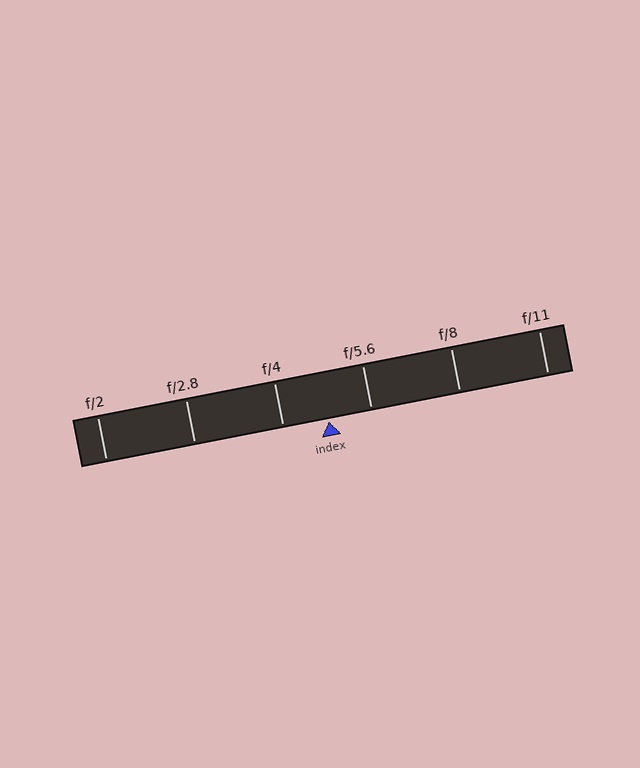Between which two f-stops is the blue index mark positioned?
The index mark is between f/4 and f/5.6.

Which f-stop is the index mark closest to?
The index mark is closest to f/5.6.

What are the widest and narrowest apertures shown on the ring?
The widest aperture shown is f/2 and the narrowest is f/11.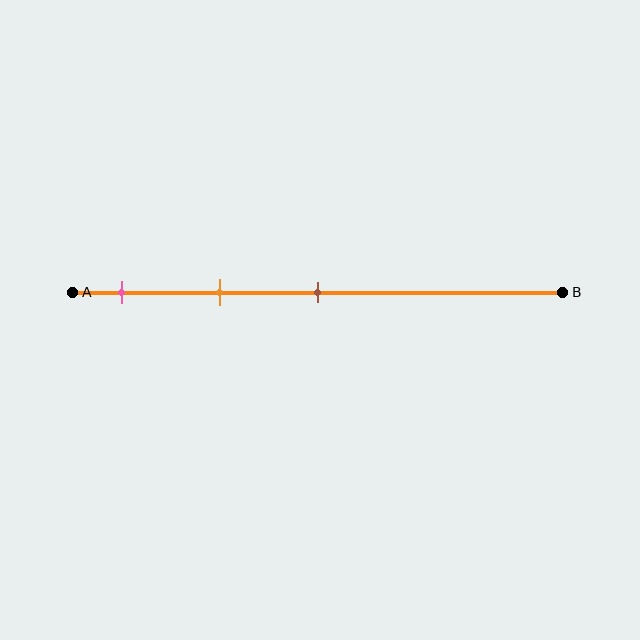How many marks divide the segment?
There are 3 marks dividing the segment.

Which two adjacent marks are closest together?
The pink and orange marks are the closest adjacent pair.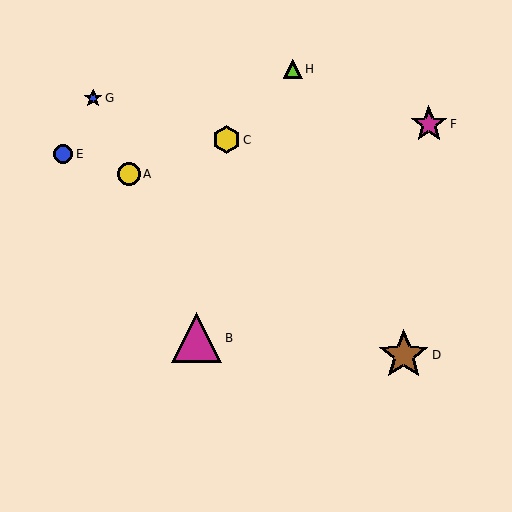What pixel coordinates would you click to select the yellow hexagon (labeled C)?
Click at (226, 140) to select the yellow hexagon C.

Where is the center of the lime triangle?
The center of the lime triangle is at (293, 69).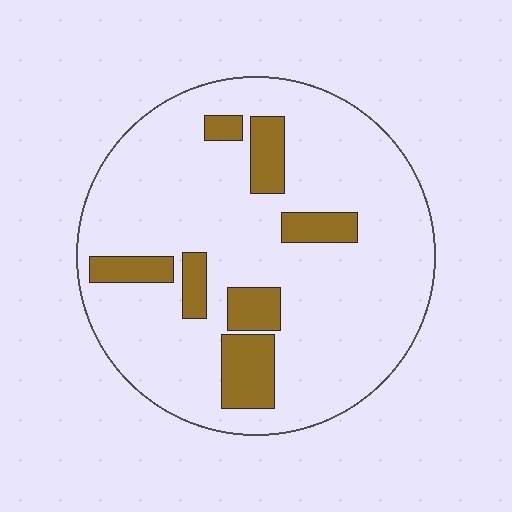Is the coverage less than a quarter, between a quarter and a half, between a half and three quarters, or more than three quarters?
Less than a quarter.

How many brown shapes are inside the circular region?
7.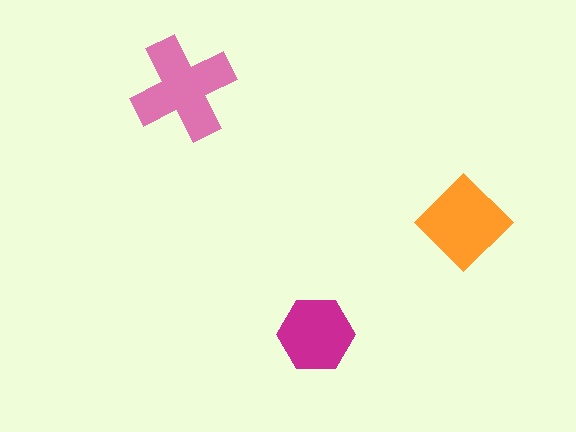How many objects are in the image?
There are 3 objects in the image.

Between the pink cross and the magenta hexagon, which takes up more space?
The pink cross.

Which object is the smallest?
The magenta hexagon.